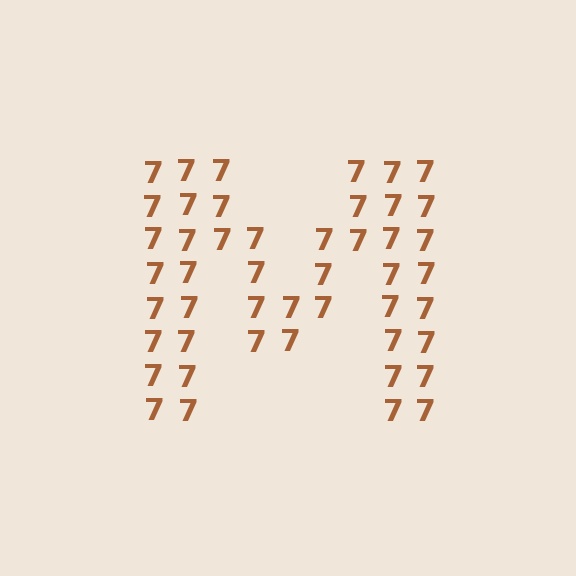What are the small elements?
The small elements are digit 7's.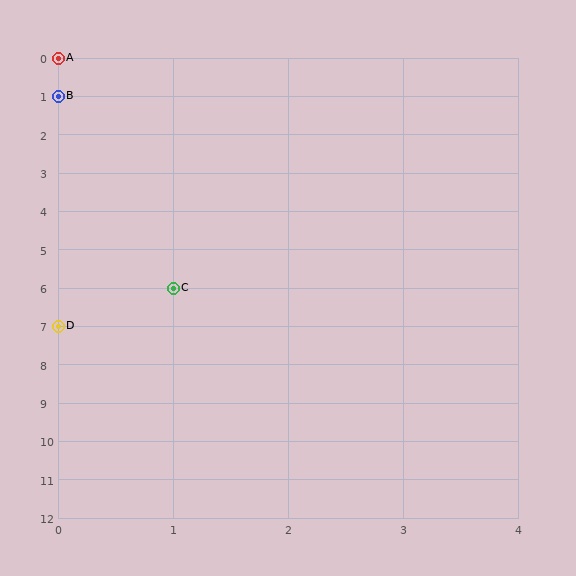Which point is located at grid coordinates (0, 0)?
Point A is at (0, 0).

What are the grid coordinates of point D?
Point D is at grid coordinates (0, 7).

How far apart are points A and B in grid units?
Points A and B are 1 row apart.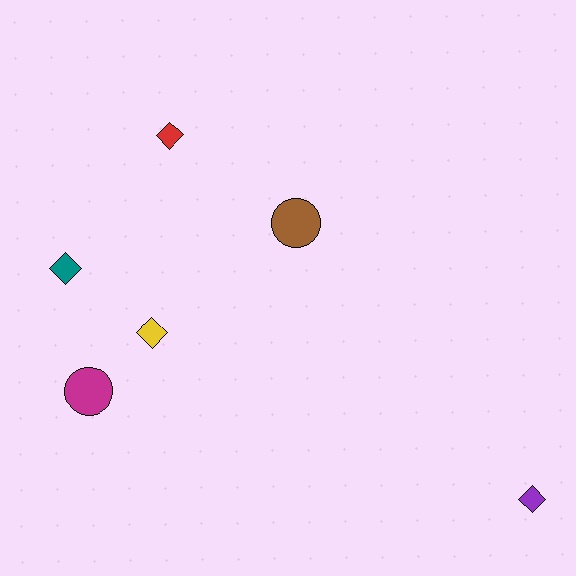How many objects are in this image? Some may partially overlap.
There are 6 objects.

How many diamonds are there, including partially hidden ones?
There are 4 diamonds.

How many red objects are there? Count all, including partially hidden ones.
There is 1 red object.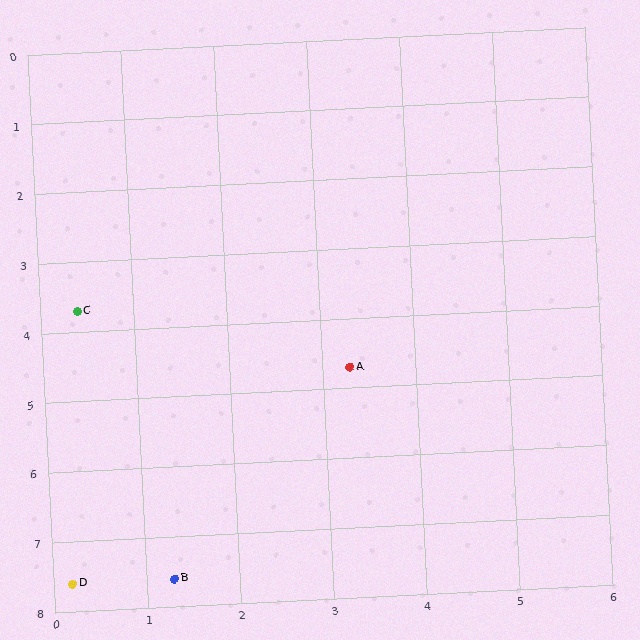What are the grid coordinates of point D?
Point D is at approximately (0.2, 7.6).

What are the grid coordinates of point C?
Point C is at approximately (0.4, 3.7).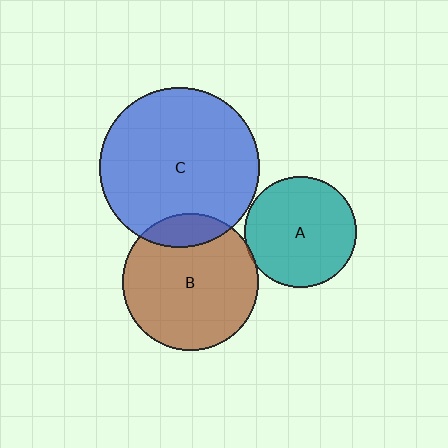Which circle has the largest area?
Circle C (blue).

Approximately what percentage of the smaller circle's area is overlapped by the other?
Approximately 15%.